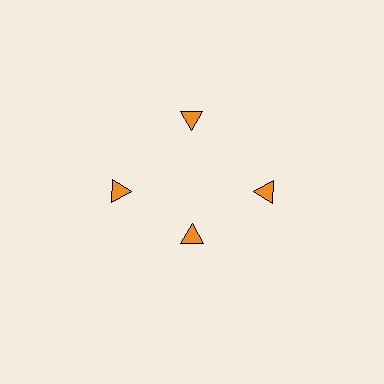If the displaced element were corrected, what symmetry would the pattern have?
It would have 4-fold rotational symmetry — the pattern would map onto itself every 90 degrees.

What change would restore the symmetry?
The symmetry would be restored by moving it outward, back onto the ring so that all 4 triangles sit at equal angles and equal distance from the center.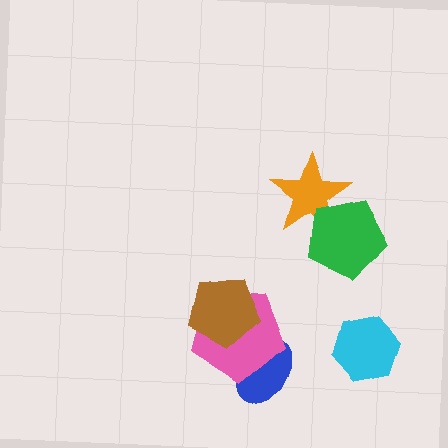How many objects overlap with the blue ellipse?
1 object overlaps with the blue ellipse.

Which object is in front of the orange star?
The green pentagon is in front of the orange star.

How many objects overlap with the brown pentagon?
1 object overlaps with the brown pentagon.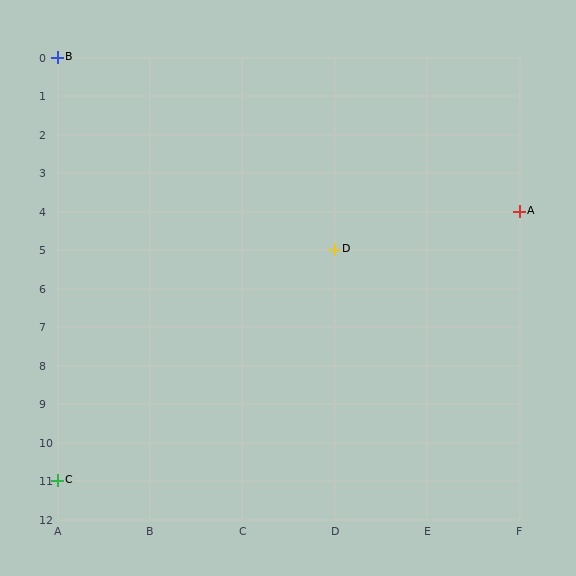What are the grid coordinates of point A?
Point A is at grid coordinates (F, 4).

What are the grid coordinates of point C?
Point C is at grid coordinates (A, 11).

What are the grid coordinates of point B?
Point B is at grid coordinates (A, 0).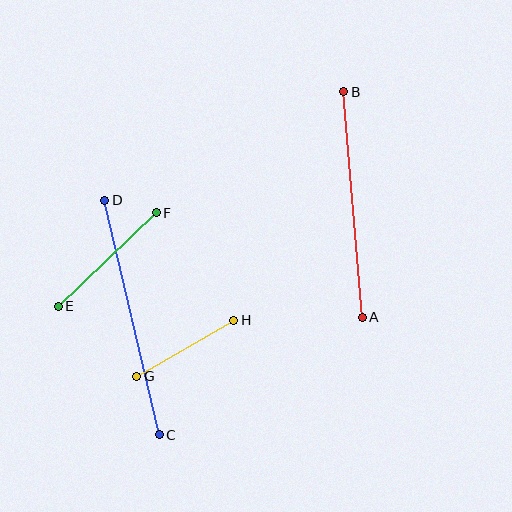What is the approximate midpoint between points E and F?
The midpoint is at approximately (107, 260) pixels.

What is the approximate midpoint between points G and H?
The midpoint is at approximately (185, 348) pixels.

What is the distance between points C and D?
The distance is approximately 241 pixels.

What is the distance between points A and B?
The distance is approximately 227 pixels.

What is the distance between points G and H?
The distance is approximately 112 pixels.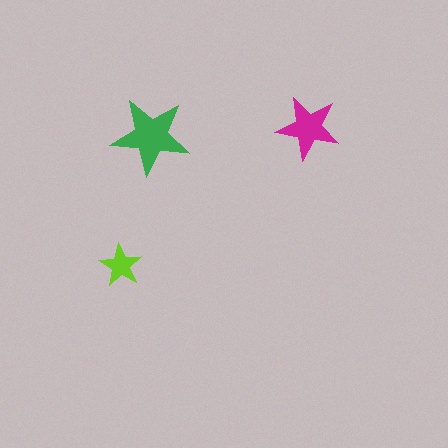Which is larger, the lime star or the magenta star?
The magenta one.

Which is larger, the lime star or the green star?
The green one.